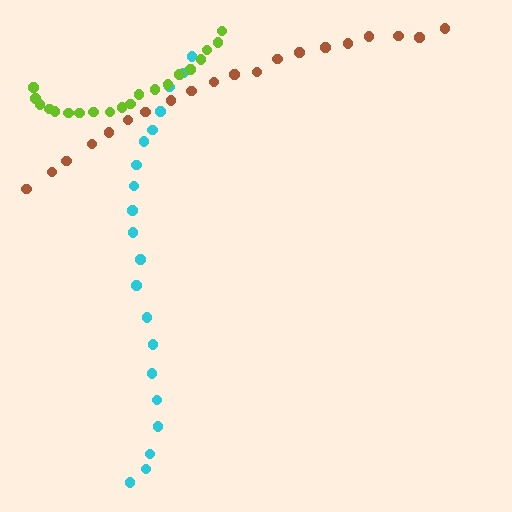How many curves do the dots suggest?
There are 3 distinct paths.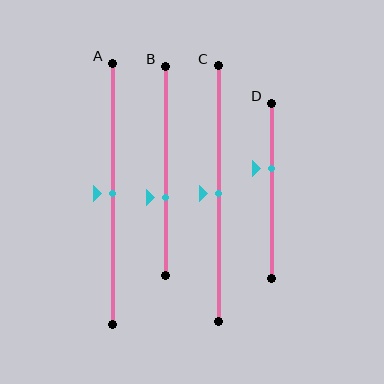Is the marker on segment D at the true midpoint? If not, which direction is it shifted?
No, the marker on segment D is shifted upward by about 13% of the segment length.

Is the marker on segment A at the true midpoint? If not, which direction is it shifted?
Yes, the marker on segment A is at the true midpoint.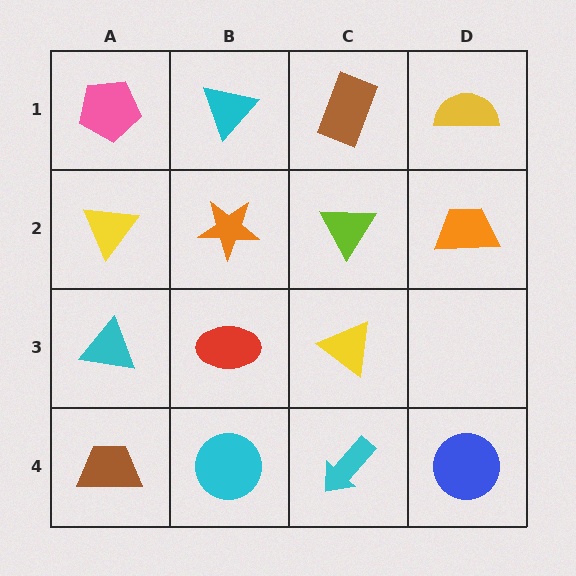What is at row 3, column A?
A cyan triangle.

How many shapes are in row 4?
4 shapes.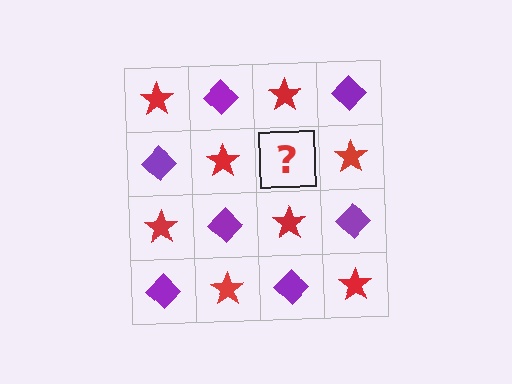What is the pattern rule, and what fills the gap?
The rule is that it alternates red star and purple diamond in a checkerboard pattern. The gap should be filled with a purple diamond.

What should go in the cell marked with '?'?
The missing cell should contain a purple diamond.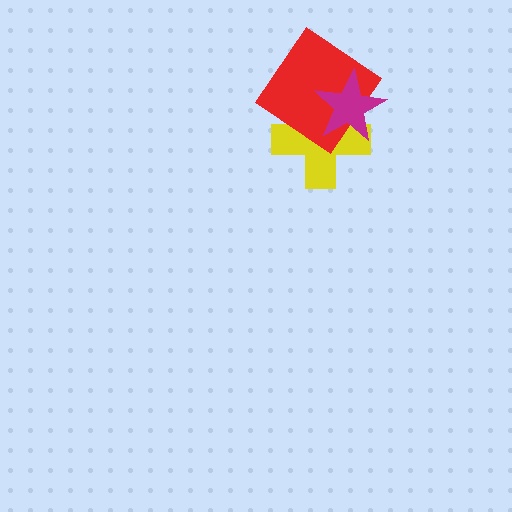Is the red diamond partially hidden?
Yes, it is partially covered by another shape.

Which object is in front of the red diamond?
The magenta star is in front of the red diamond.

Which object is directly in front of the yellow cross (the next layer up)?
The red diamond is directly in front of the yellow cross.